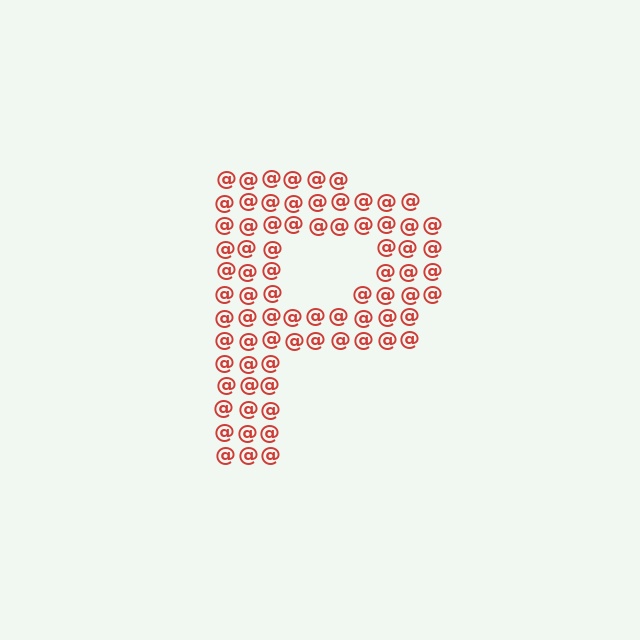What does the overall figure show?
The overall figure shows the letter P.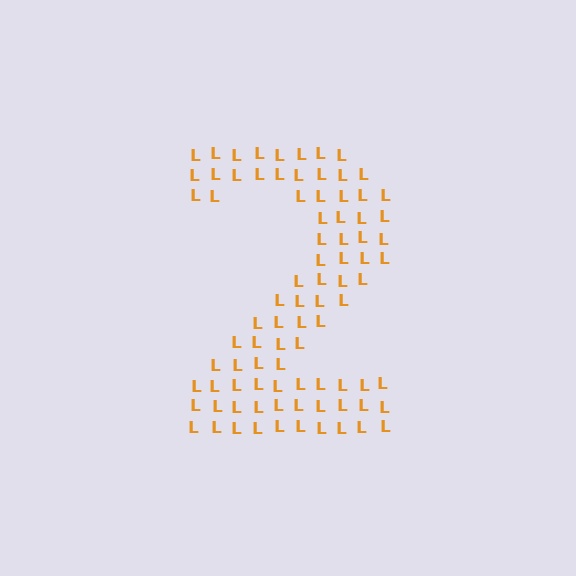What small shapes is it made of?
It is made of small letter L's.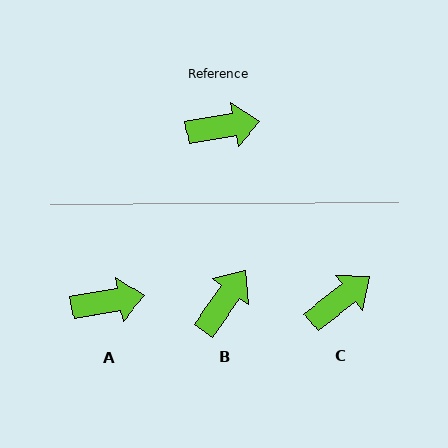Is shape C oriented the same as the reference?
No, it is off by about 29 degrees.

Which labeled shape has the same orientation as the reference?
A.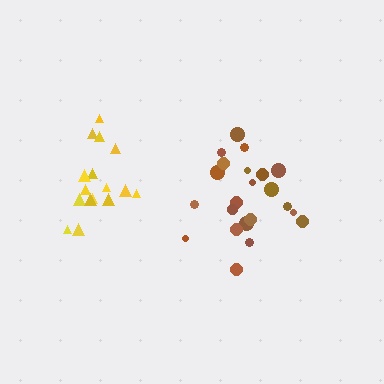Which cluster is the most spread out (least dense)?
Yellow.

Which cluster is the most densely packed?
Brown.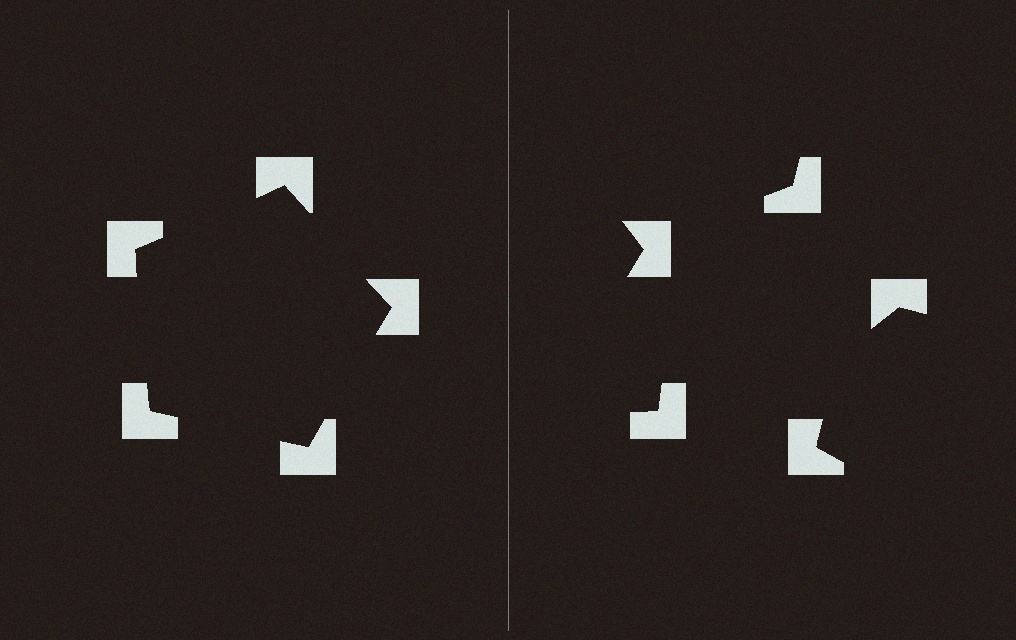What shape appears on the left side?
An illusory pentagon.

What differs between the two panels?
The notched squares are positioned identically on both sides; only the wedge orientations differ. On the left they align to a pentagon; on the right they are misaligned.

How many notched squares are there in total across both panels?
10 — 5 on each side.